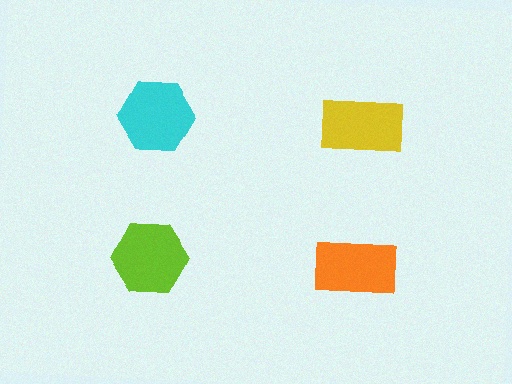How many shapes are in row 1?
2 shapes.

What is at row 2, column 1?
A lime hexagon.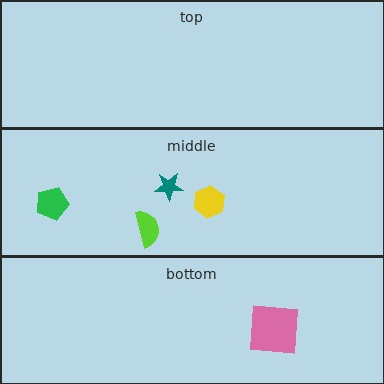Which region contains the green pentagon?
The middle region.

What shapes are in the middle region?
The yellow hexagon, the green pentagon, the teal star, the lime semicircle.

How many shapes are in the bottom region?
1.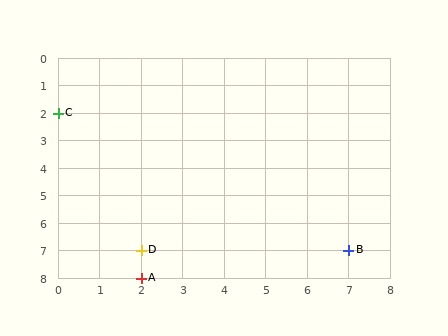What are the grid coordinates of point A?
Point A is at grid coordinates (2, 8).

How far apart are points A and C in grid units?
Points A and C are 2 columns and 6 rows apart (about 6.3 grid units diagonally).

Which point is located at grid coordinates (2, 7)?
Point D is at (2, 7).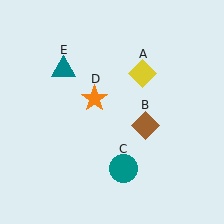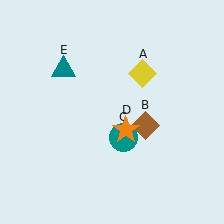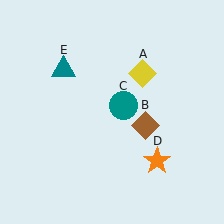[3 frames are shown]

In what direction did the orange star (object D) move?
The orange star (object D) moved down and to the right.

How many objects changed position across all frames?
2 objects changed position: teal circle (object C), orange star (object D).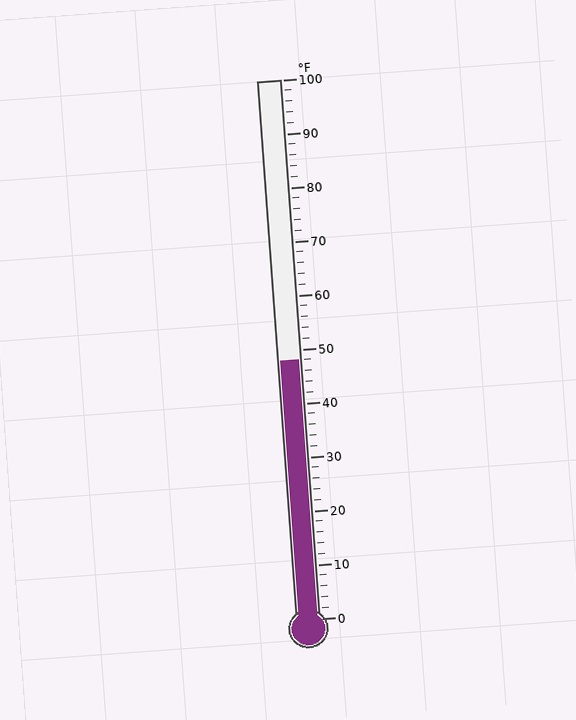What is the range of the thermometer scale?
The thermometer scale ranges from 0°F to 100°F.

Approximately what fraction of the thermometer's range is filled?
The thermometer is filled to approximately 50% of its range.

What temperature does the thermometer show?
The thermometer shows approximately 48°F.